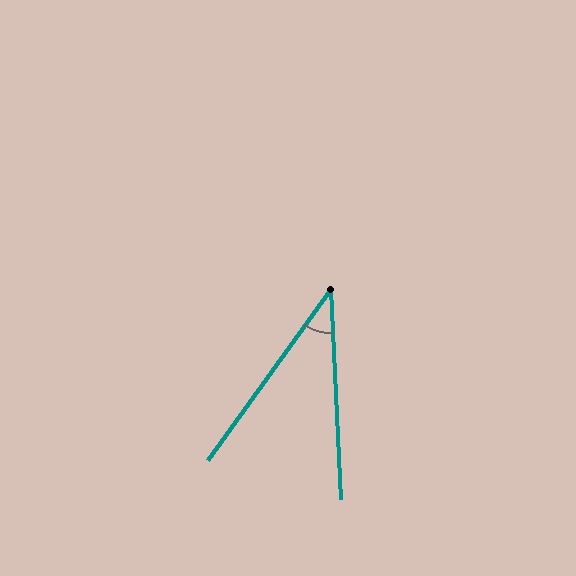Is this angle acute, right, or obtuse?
It is acute.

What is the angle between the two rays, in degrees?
Approximately 38 degrees.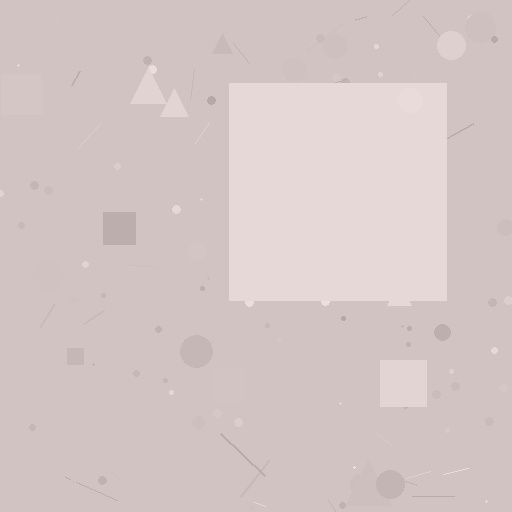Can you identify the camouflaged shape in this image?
The camouflaged shape is a square.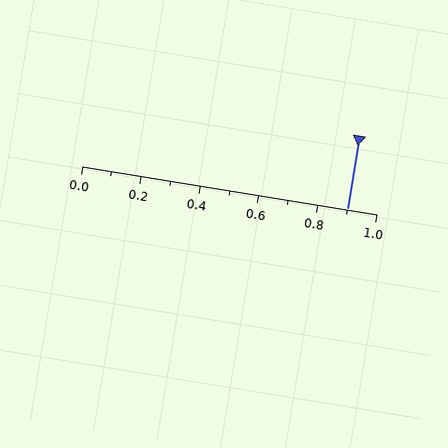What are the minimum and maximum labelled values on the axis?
The axis runs from 0.0 to 1.0.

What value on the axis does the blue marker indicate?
The marker indicates approximately 0.9.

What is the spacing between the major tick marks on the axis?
The major ticks are spaced 0.2 apart.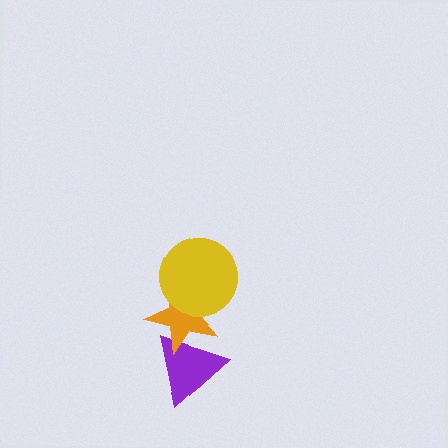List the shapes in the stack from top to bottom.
From top to bottom: the yellow circle, the orange star, the purple triangle.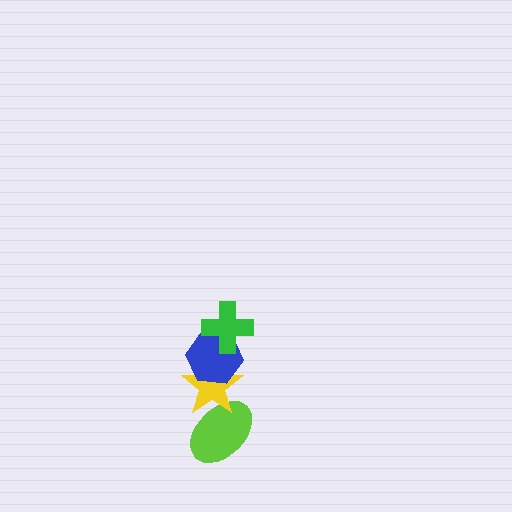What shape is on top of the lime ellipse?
The yellow star is on top of the lime ellipse.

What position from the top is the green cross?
The green cross is 1st from the top.